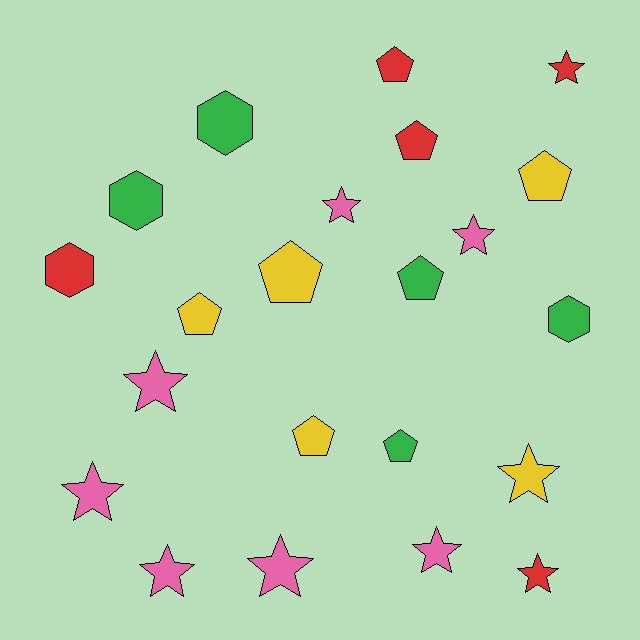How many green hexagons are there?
There are 3 green hexagons.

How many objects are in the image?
There are 22 objects.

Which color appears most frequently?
Pink, with 7 objects.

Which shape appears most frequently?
Star, with 10 objects.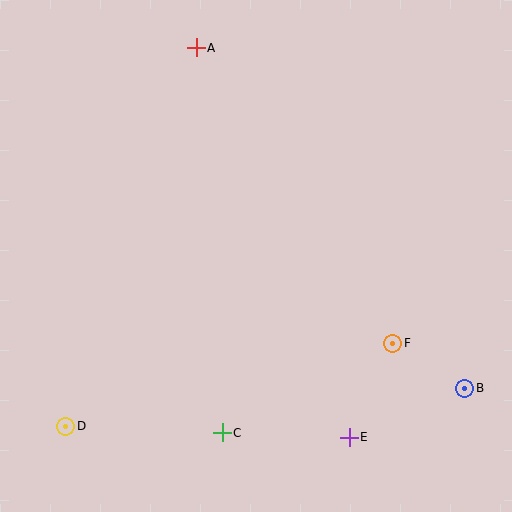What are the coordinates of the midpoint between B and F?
The midpoint between B and F is at (429, 366).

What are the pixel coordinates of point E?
Point E is at (349, 437).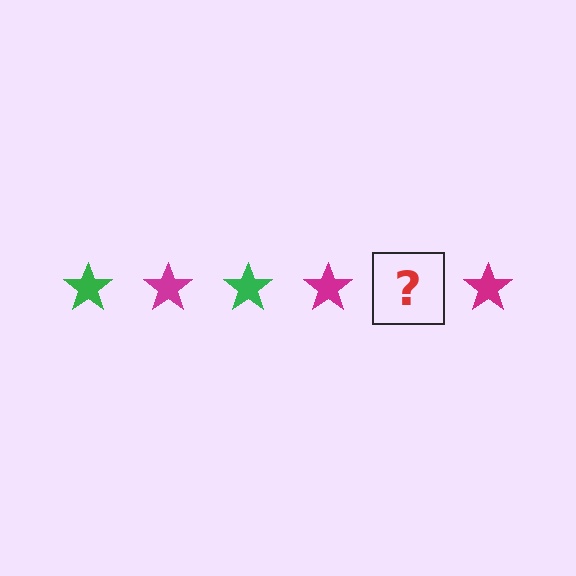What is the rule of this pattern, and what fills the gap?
The rule is that the pattern cycles through green, magenta stars. The gap should be filled with a green star.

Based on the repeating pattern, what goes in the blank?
The blank should be a green star.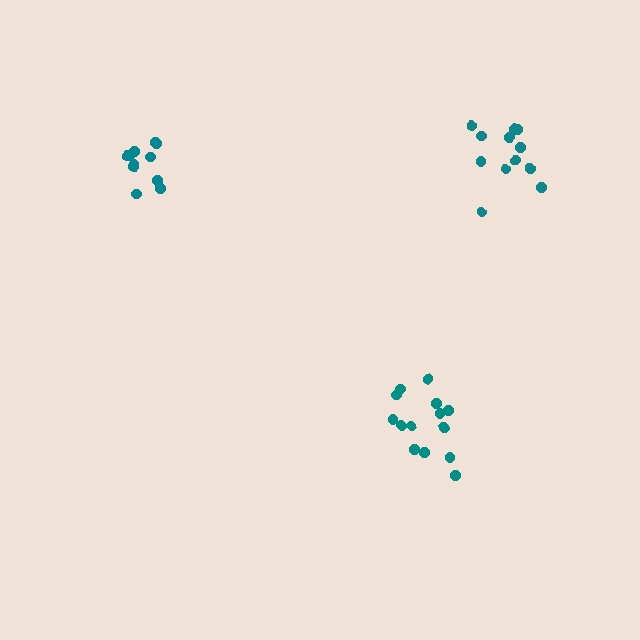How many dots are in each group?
Group 1: 14 dots, Group 2: 12 dots, Group 3: 11 dots (37 total).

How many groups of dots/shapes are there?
There are 3 groups.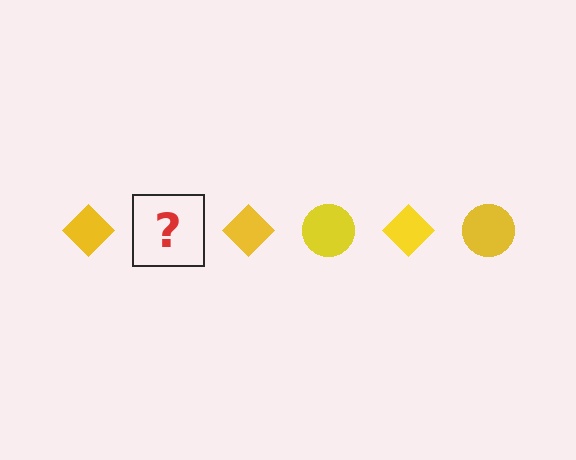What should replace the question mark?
The question mark should be replaced with a yellow circle.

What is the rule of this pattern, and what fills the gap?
The rule is that the pattern cycles through diamond, circle shapes in yellow. The gap should be filled with a yellow circle.